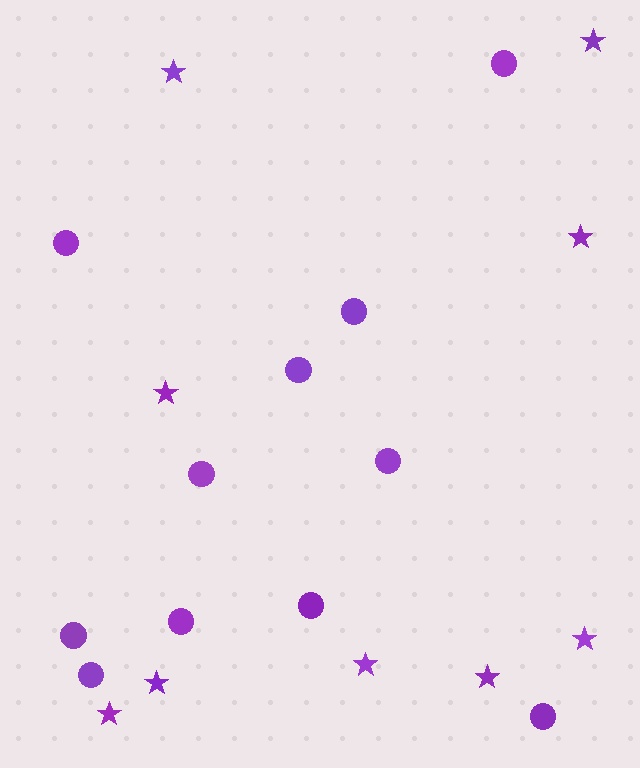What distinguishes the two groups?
There are 2 groups: one group of circles (11) and one group of stars (9).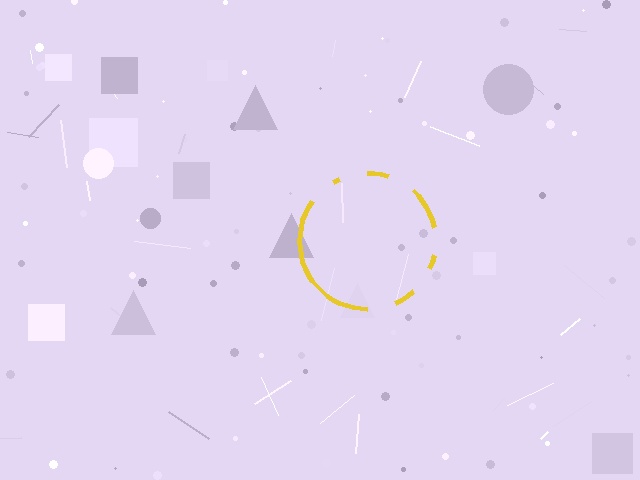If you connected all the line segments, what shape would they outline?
They would outline a circle.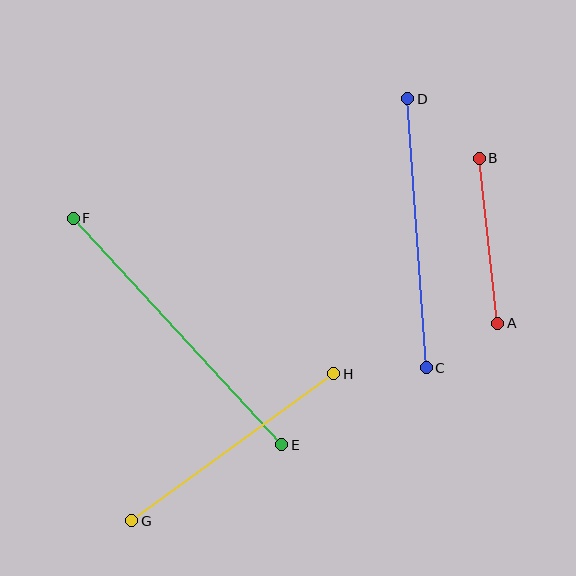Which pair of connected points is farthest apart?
Points E and F are farthest apart.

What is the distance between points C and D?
The distance is approximately 269 pixels.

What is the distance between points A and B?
The distance is approximately 166 pixels.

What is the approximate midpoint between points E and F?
The midpoint is at approximately (177, 331) pixels.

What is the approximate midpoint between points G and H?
The midpoint is at approximately (233, 447) pixels.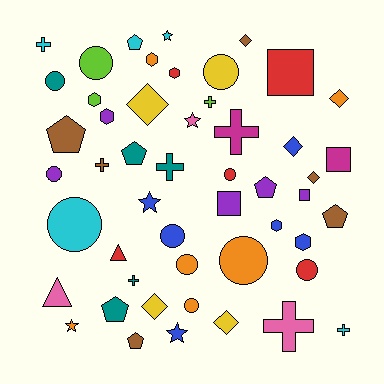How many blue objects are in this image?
There are 6 blue objects.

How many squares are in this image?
There are 4 squares.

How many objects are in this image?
There are 50 objects.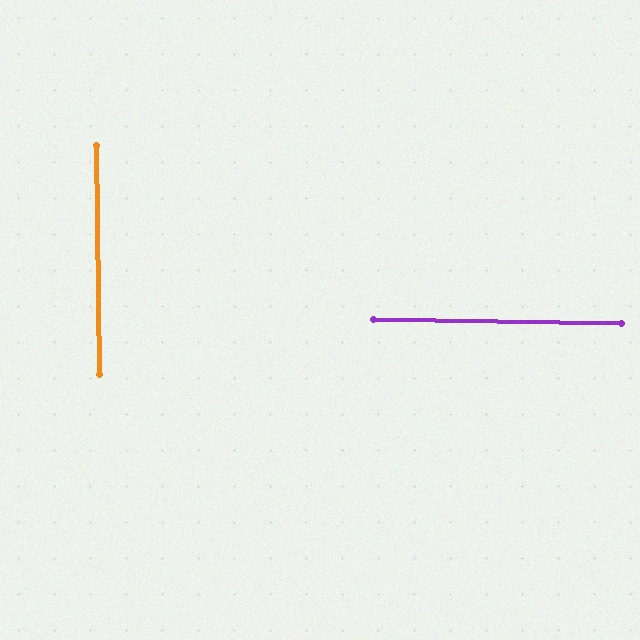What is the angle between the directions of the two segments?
Approximately 88 degrees.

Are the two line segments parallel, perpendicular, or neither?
Perpendicular — they meet at approximately 88°.